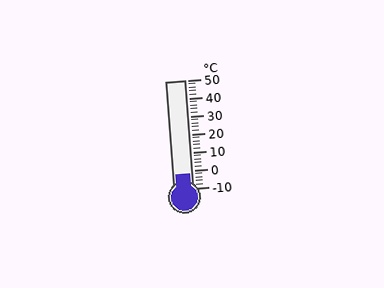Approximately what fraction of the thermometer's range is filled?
The thermometer is filled to approximately 15% of its range.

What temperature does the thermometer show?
The thermometer shows approximately -2°C.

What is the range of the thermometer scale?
The thermometer scale ranges from -10°C to 50°C.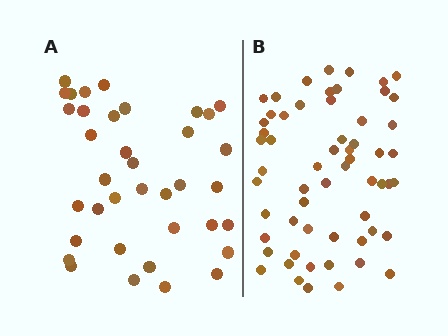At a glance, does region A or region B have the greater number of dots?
Region B (the right region) has more dots.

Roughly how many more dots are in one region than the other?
Region B has approximately 20 more dots than region A.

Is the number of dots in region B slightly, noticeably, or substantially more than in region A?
Region B has substantially more. The ratio is roughly 1.6 to 1.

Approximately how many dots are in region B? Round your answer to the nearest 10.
About 60 dots. (The exact count is 59, which rounds to 60.)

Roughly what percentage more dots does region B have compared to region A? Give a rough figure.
About 60% more.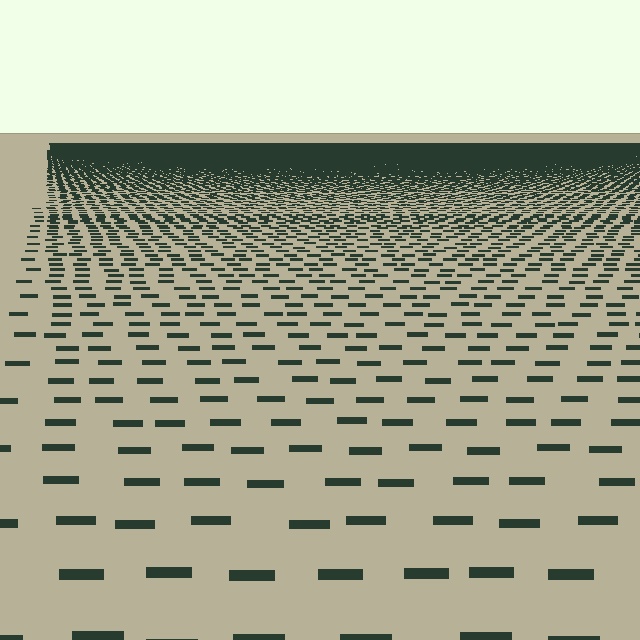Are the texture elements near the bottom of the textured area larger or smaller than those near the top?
Larger. Near the bottom, elements are closer to the viewer and appear at a bigger on-screen size.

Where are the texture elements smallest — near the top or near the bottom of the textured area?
Near the top.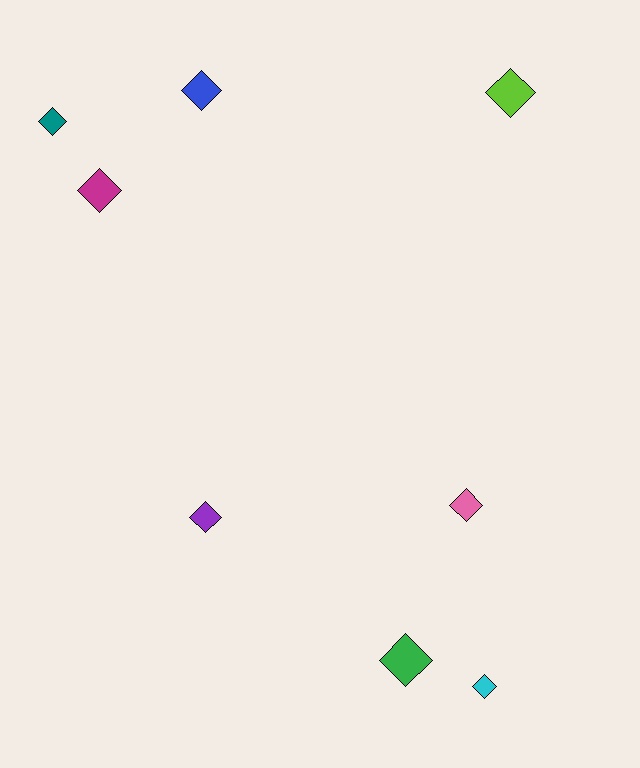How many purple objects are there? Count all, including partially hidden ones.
There is 1 purple object.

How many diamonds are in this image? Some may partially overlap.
There are 8 diamonds.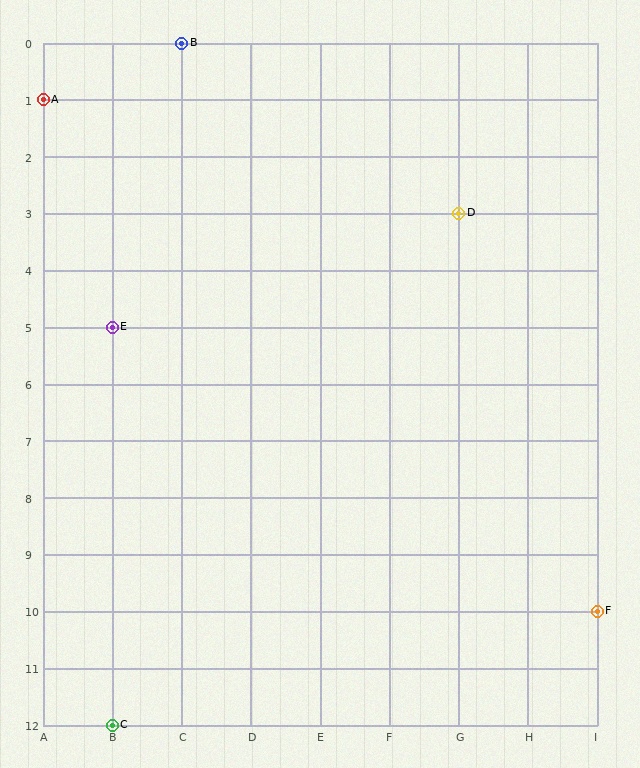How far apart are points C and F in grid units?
Points C and F are 7 columns and 2 rows apart (about 7.3 grid units diagonally).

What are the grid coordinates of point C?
Point C is at grid coordinates (B, 12).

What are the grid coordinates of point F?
Point F is at grid coordinates (I, 10).